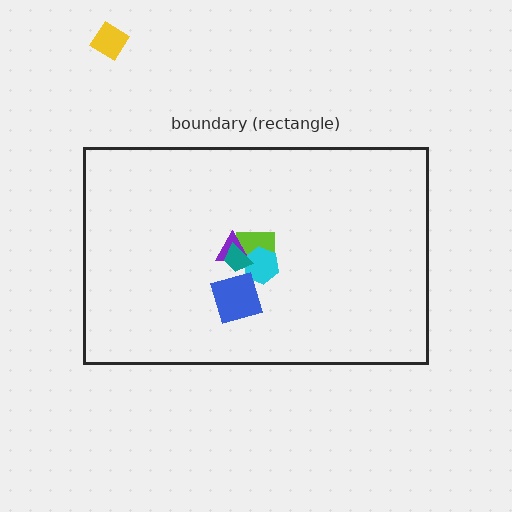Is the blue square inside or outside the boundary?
Inside.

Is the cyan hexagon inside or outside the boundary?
Inside.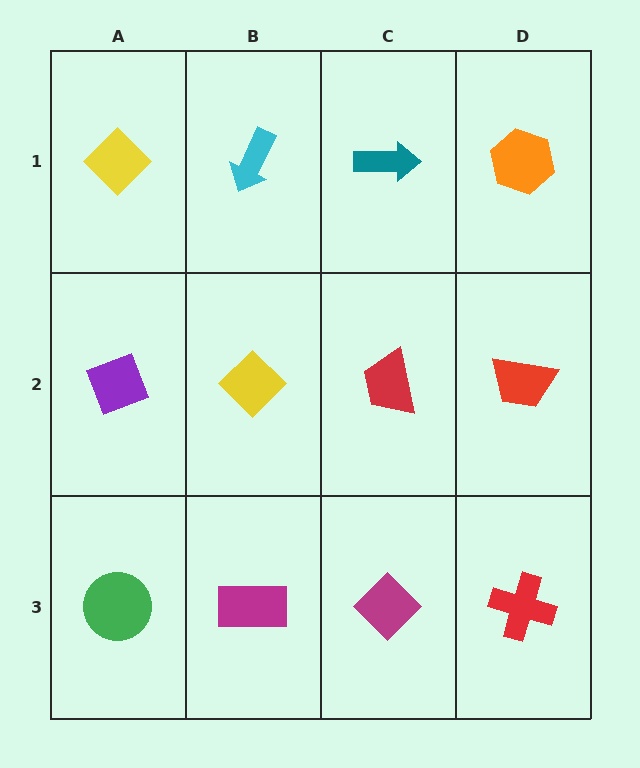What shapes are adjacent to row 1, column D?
A red trapezoid (row 2, column D), a teal arrow (row 1, column C).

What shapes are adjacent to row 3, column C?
A red trapezoid (row 2, column C), a magenta rectangle (row 3, column B), a red cross (row 3, column D).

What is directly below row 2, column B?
A magenta rectangle.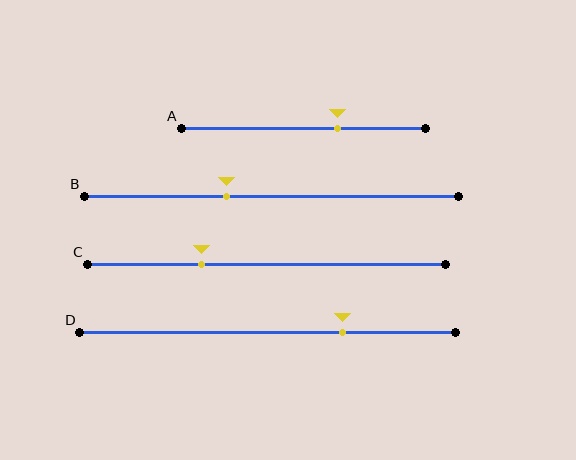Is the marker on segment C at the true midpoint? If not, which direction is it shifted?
No, the marker on segment C is shifted to the left by about 18% of the segment length.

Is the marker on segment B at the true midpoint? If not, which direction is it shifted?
No, the marker on segment B is shifted to the left by about 12% of the segment length.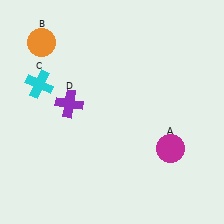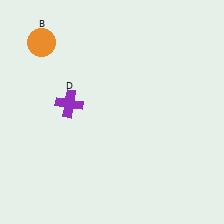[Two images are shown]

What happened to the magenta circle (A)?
The magenta circle (A) was removed in Image 2. It was in the bottom-right area of Image 1.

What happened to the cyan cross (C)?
The cyan cross (C) was removed in Image 2. It was in the top-left area of Image 1.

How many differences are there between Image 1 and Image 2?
There are 2 differences between the two images.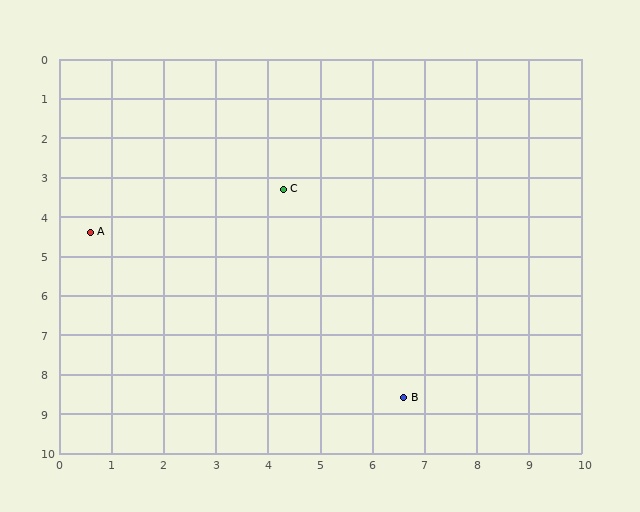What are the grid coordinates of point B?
Point B is at approximately (6.6, 8.6).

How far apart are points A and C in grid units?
Points A and C are about 3.9 grid units apart.